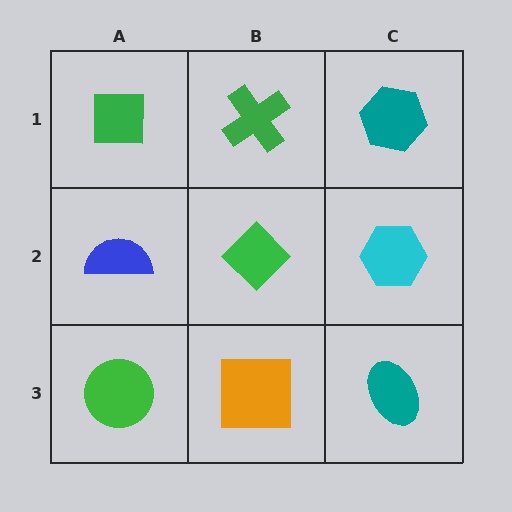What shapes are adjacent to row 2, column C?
A teal hexagon (row 1, column C), a teal ellipse (row 3, column C), a green diamond (row 2, column B).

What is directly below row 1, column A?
A blue semicircle.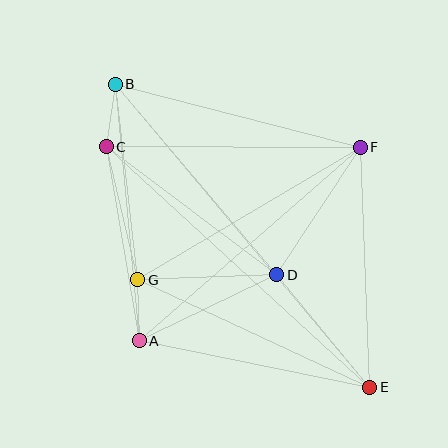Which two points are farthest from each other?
Points B and E are farthest from each other.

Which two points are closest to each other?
Points A and G are closest to each other.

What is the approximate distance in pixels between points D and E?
The distance between D and E is approximately 146 pixels.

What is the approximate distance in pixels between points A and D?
The distance between A and D is approximately 152 pixels.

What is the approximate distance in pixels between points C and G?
The distance between C and G is approximately 137 pixels.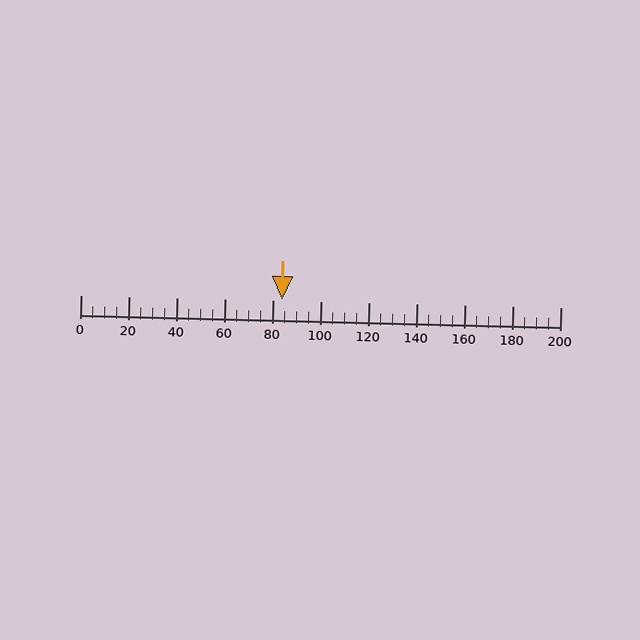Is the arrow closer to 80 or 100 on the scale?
The arrow is closer to 80.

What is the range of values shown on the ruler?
The ruler shows values from 0 to 200.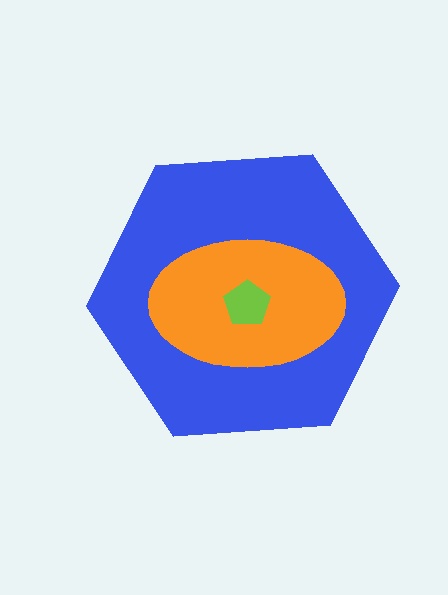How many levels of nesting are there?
3.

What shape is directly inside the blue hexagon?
The orange ellipse.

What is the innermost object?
The lime pentagon.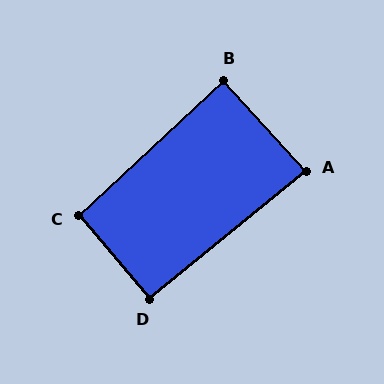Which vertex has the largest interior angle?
C, at approximately 93 degrees.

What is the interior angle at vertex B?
Approximately 89 degrees (approximately right).